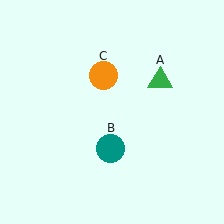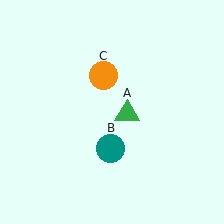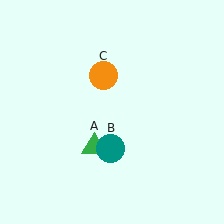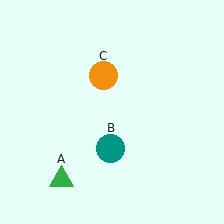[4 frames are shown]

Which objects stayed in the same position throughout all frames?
Teal circle (object B) and orange circle (object C) remained stationary.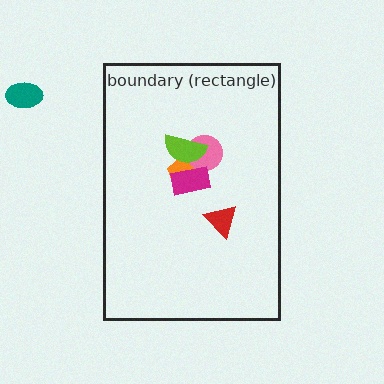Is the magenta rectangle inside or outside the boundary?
Inside.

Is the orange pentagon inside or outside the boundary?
Inside.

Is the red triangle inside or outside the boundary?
Inside.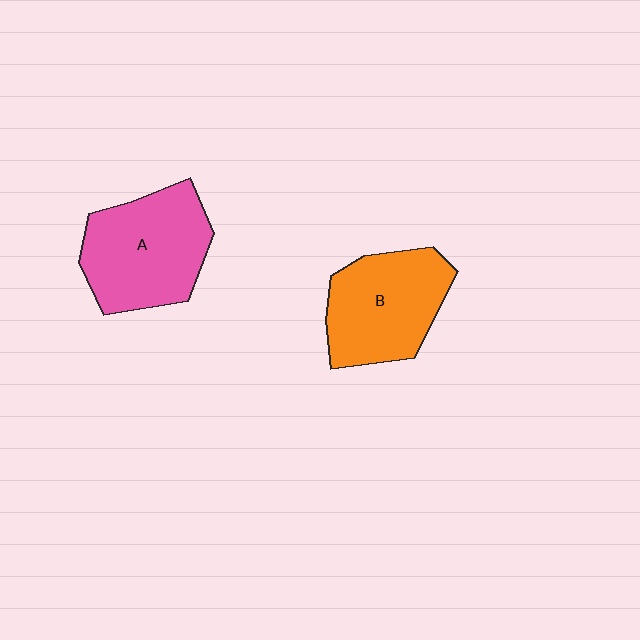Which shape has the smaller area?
Shape B (orange).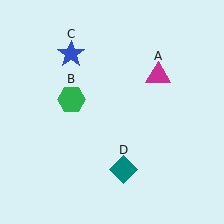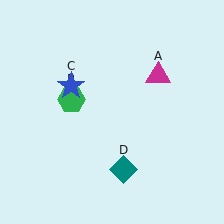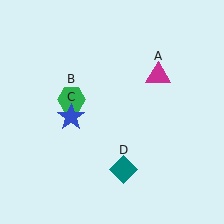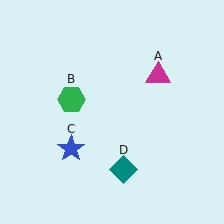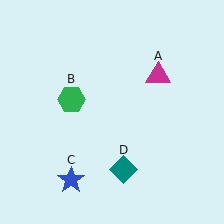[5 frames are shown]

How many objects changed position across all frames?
1 object changed position: blue star (object C).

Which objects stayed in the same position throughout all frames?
Magenta triangle (object A) and green hexagon (object B) and teal diamond (object D) remained stationary.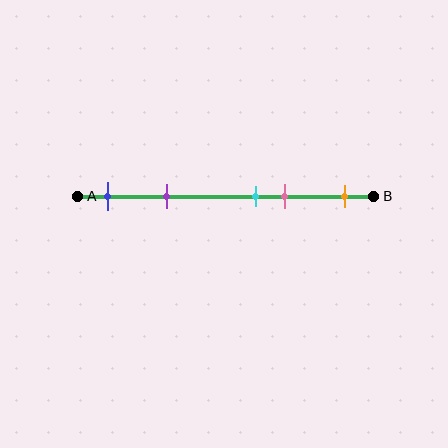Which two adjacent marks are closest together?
The cyan and pink marks are the closest adjacent pair.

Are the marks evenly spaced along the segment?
No, the marks are not evenly spaced.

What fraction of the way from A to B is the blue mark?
The blue mark is approximately 10% (0.1) of the way from A to B.